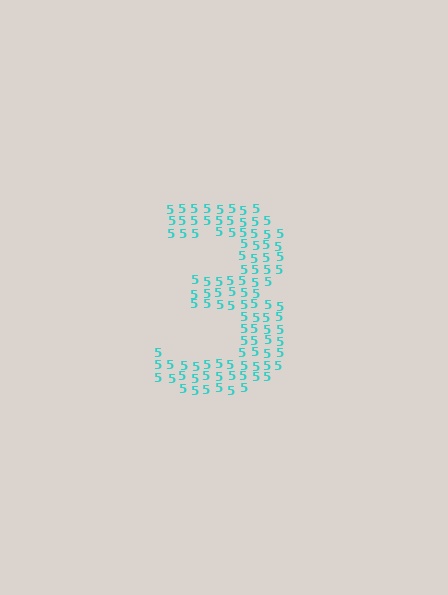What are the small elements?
The small elements are digit 5's.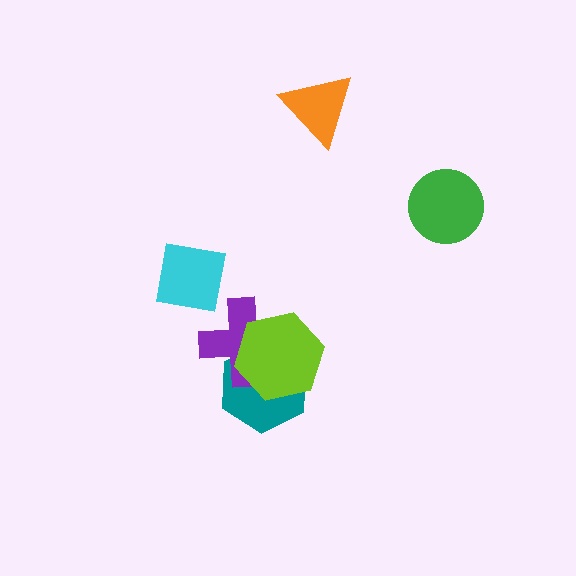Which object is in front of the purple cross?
The lime hexagon is in front of the purple cross.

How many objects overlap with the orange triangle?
0 objects overlap with the orange triangle.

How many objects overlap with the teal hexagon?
2 objects overlap with the teal hexagon.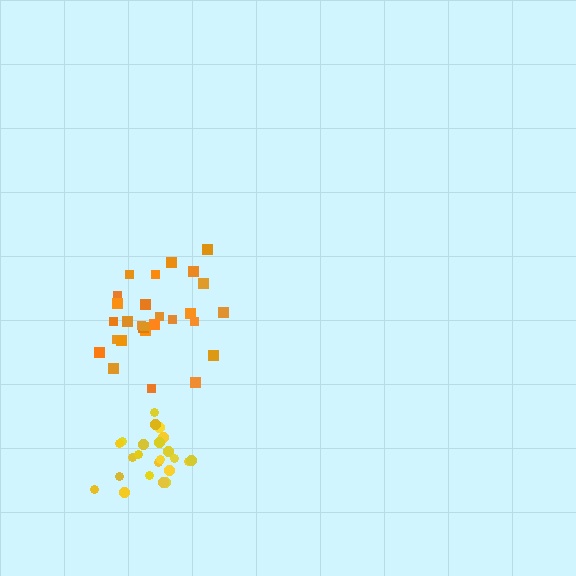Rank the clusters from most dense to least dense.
yellow, orange.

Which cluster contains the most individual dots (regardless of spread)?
Orange (28).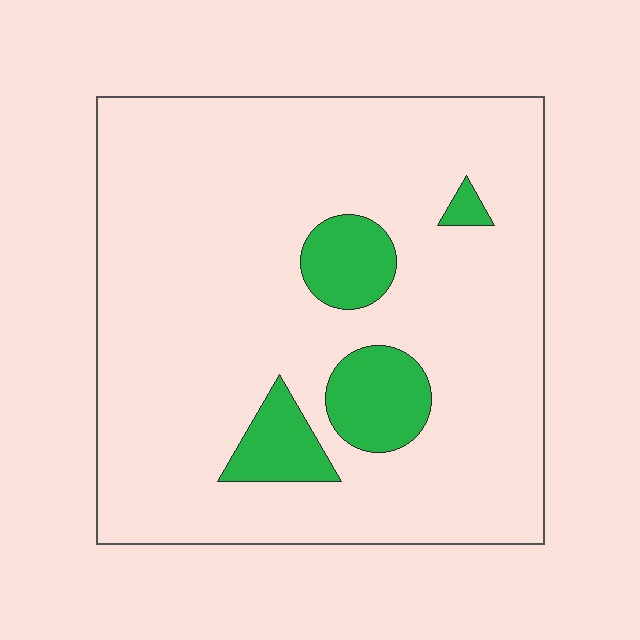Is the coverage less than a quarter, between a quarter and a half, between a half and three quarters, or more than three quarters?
Less than a quarter.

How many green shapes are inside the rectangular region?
4.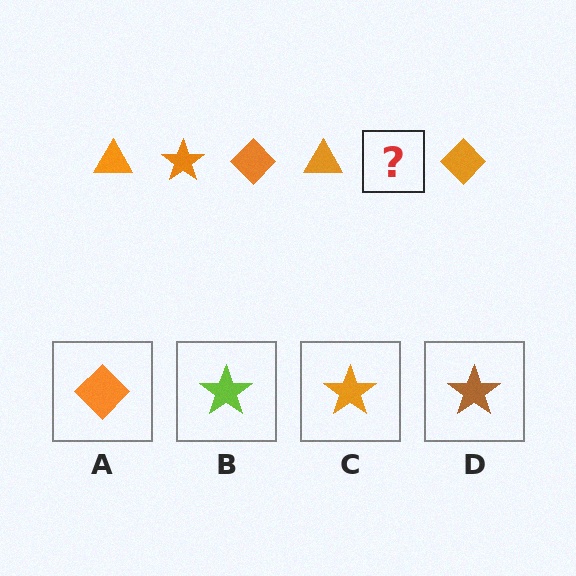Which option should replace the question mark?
Option C.